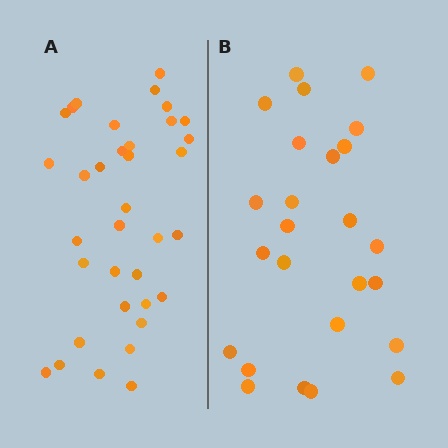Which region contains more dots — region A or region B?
Region A (the left region) has more dots.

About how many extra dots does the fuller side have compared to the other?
Region A has roughly 10 or so more dots than region B.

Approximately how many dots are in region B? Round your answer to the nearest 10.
About 20 dots. (The exact count is 25, which rounds to 20.)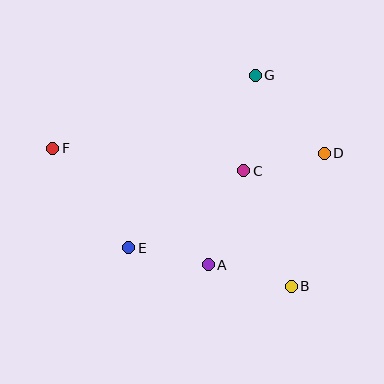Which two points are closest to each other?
Points A and E are closest to each other.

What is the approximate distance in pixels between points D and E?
The distance between D and E is approximately 217 pixels.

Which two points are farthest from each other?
Points B and F are farthest from each other.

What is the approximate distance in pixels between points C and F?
The distance between C and F is approximately 192 pixels.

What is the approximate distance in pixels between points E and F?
The distance between E and F is approximately 125 pixels.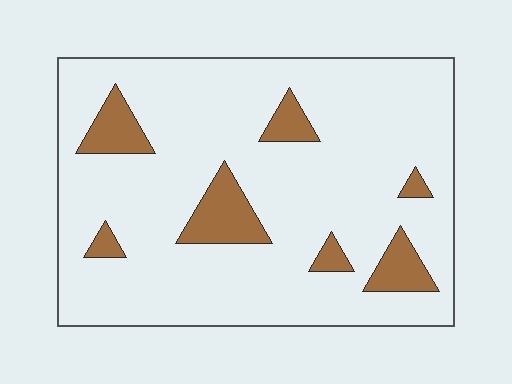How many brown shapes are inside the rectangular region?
7.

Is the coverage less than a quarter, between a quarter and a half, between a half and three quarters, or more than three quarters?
Less than a quarter.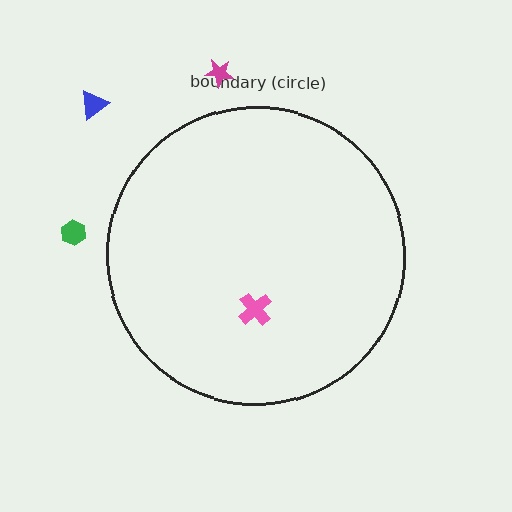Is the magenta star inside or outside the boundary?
Outside.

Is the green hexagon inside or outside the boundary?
Outside.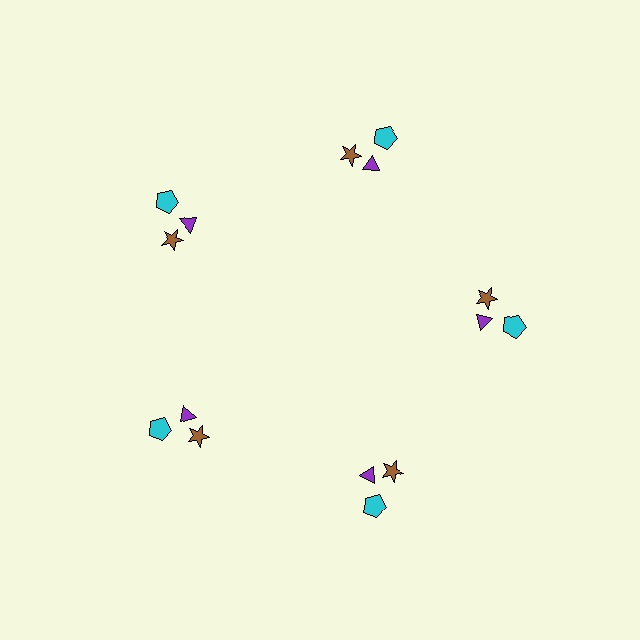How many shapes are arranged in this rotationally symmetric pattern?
There are 15 shapes, arranged in 5 groups of 3.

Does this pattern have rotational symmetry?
Yes, this pattern has 5-fold rotational symmetry. It looks the same after rotating 72 degrees around the center.